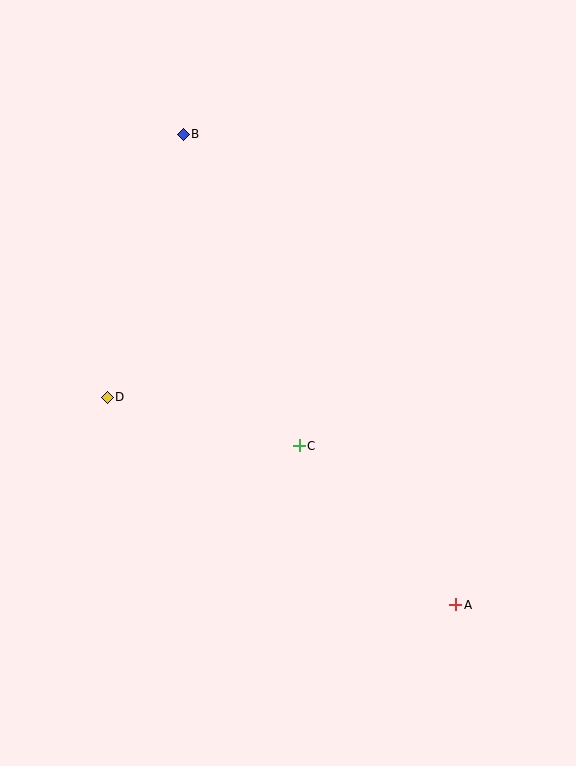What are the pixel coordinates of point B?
Point B is at (183, 134).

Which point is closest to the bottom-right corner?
Point A is closest to the bottom-right corner.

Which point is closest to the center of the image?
Point C at (299, 446) is closest to the center.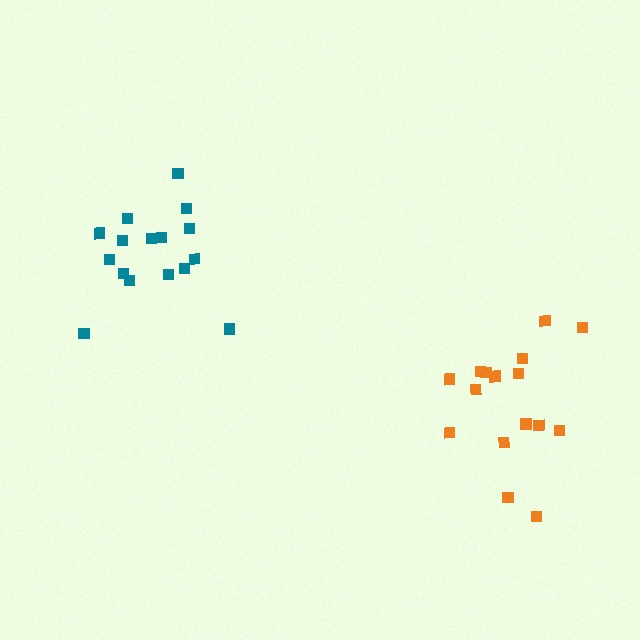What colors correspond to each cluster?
The clusters are colored: teal, orange.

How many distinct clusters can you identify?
There are 2 distinct clusters.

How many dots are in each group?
Group 1: 16 dots, Group 2: 16 dots (32 total).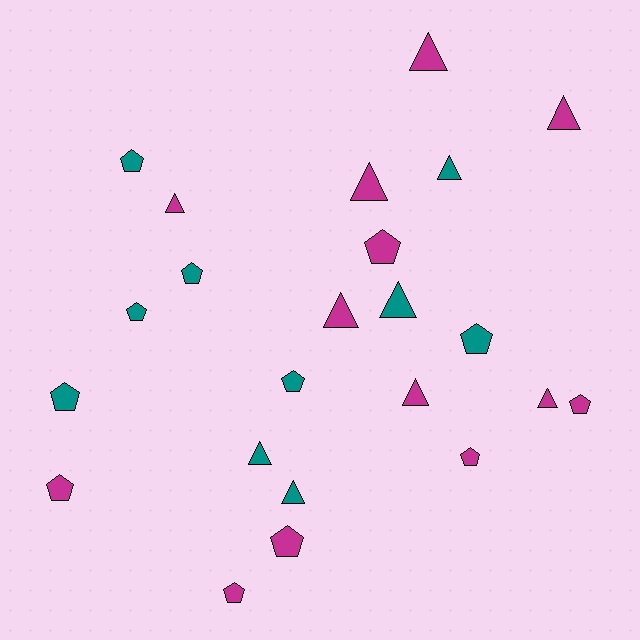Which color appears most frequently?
Magenta, with 13 objects.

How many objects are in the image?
There are 23 objects.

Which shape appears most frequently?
Pentagon, with 12 objects.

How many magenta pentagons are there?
There are 6 magenta pentagons.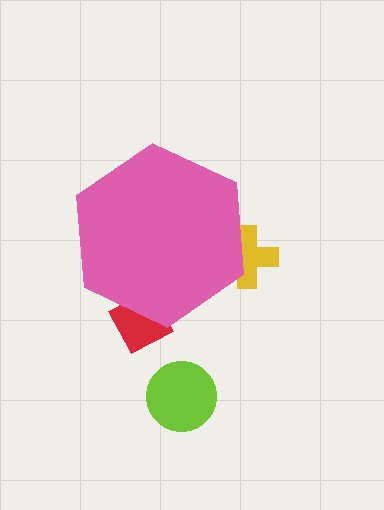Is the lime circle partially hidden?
No, the lime circle is fully visible.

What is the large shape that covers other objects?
A pink hexagon.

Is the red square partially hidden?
Yes, the red square is partially hidden behind the pink hexagon.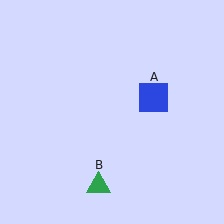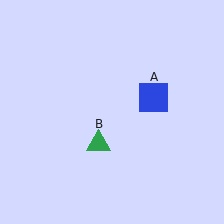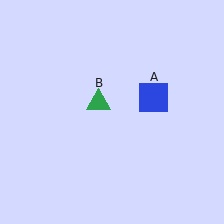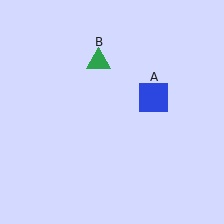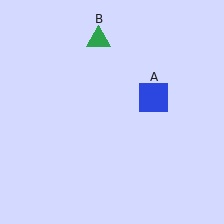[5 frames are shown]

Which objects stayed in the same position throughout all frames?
Blue square (object A) remained stationary.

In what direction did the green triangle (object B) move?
The green triangle (object B) moved up.